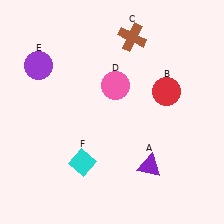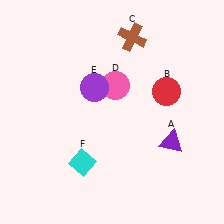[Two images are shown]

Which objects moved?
The objects that moved are: the purple triangle (A), the purple circle (E).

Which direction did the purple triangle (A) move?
The purple triangle (A) moved up.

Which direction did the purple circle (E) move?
The purple circle (E) moved right.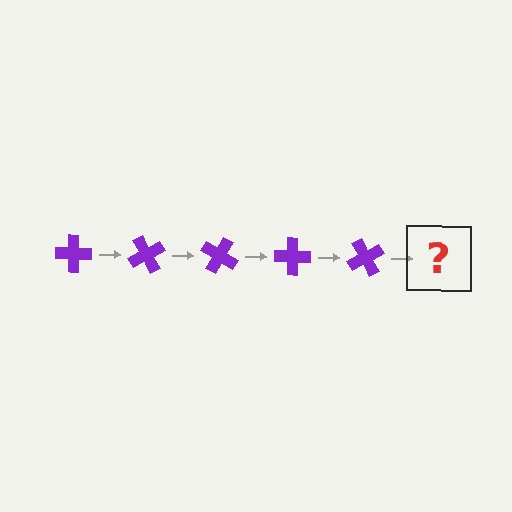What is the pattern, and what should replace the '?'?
The pattern is that the cross rotates 60 degrees each step. The '?' should be a purple cross rotated 300 degrees.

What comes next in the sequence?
The next element should be a purple cross rotated 300 degrees.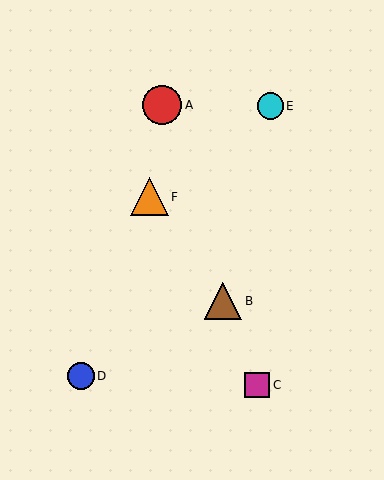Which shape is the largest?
The red circle (labeled A) is the largest.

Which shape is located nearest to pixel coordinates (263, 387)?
The magenta square (labeled C) at (257, 385) is nearest to that location.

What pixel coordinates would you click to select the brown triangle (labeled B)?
Click at (223, 301) to select the brown triangle B.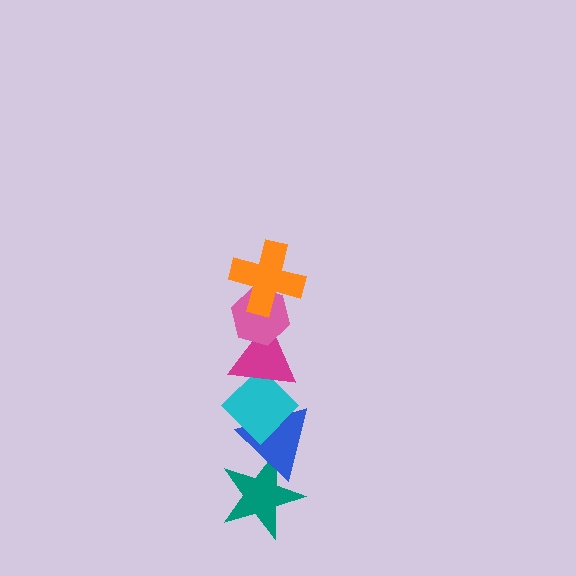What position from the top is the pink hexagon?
The pink hexagon is 2nd from the top.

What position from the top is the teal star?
The teal star is 6th from the top.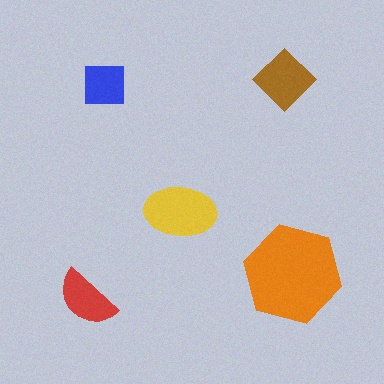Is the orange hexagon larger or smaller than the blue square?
Larger.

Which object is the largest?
The orange hexagon.